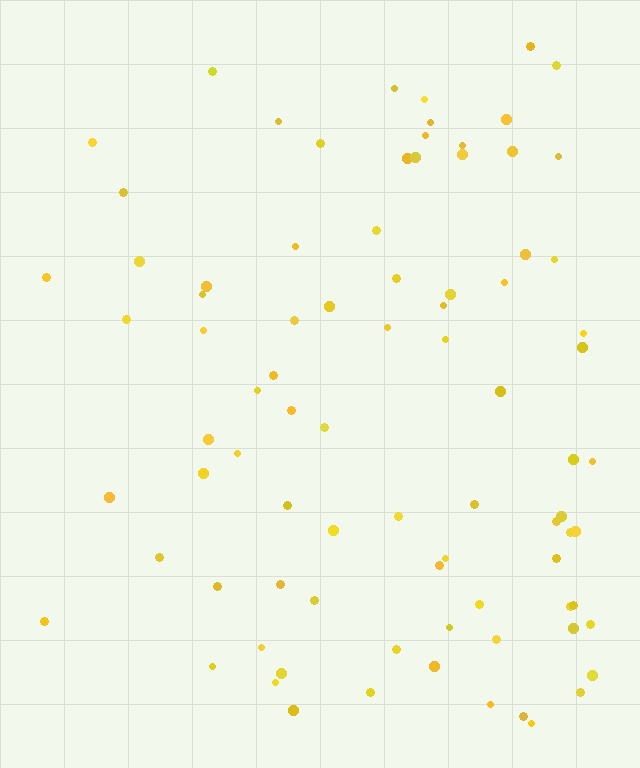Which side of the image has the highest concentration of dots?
The right.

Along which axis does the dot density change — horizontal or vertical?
Horizontal.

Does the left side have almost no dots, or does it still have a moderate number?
Still a moderate number, just noticeably fewer than the right.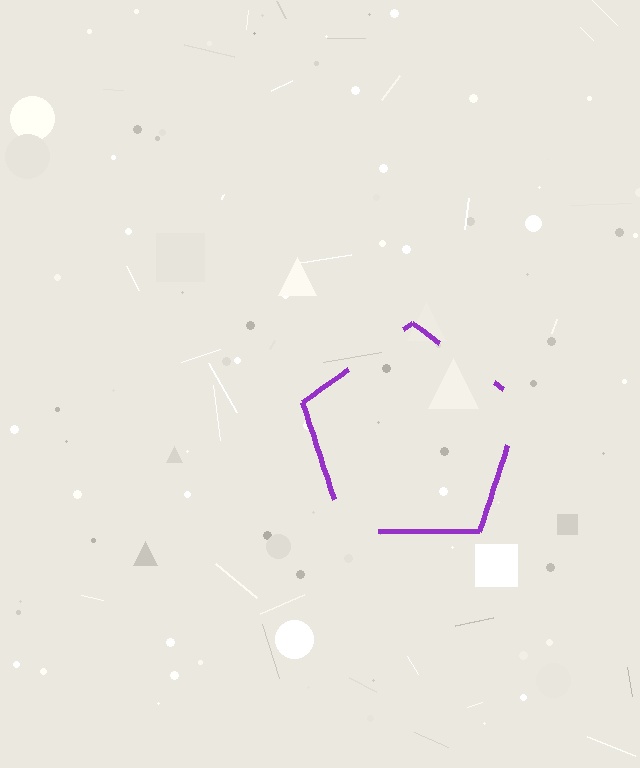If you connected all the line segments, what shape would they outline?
They would outline a pentagon.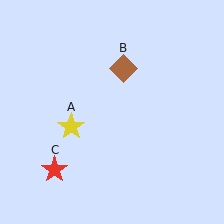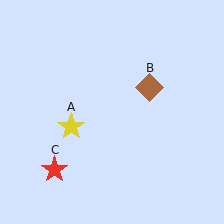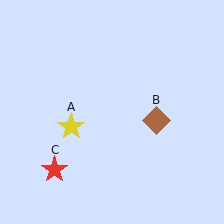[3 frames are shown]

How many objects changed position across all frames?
1 object changed position: brown diamond (object B).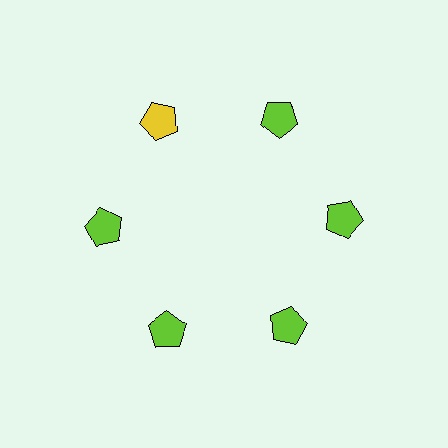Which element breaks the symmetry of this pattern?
The yellow pentagon at roughly the 11 o'clock position breaks the symmetry. All other shapes are lime pentagons.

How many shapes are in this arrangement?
There are 6 shapes arranged in a ring pattern.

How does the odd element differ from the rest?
It has a different color: yellow instead of lime.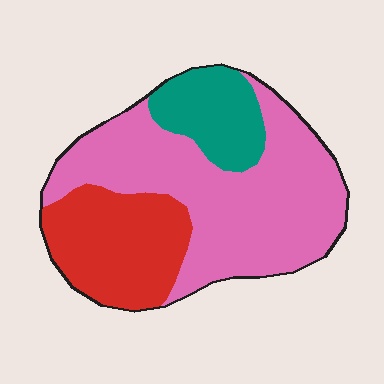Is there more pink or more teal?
Pink.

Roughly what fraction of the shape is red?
Red covers 27% of the shape.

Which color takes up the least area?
Teal, at roughly 15%.